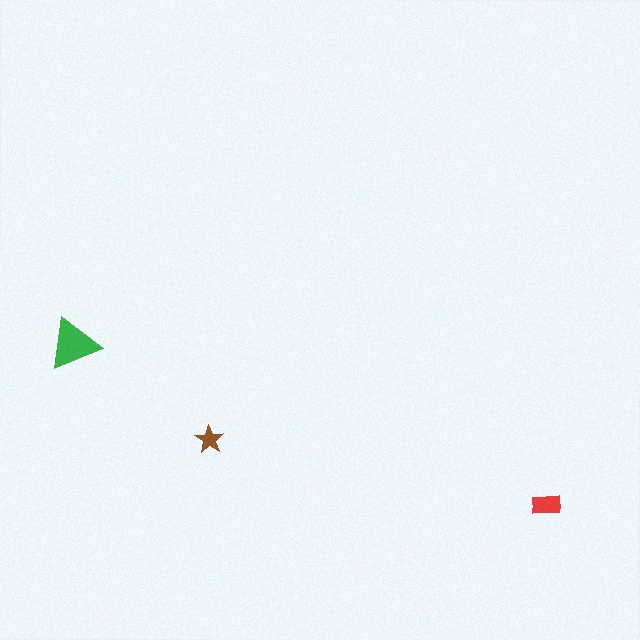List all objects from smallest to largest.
The brown star, the red rectangle, the green triangle.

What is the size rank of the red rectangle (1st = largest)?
2nd.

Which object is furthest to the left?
The green triangle is leftmost.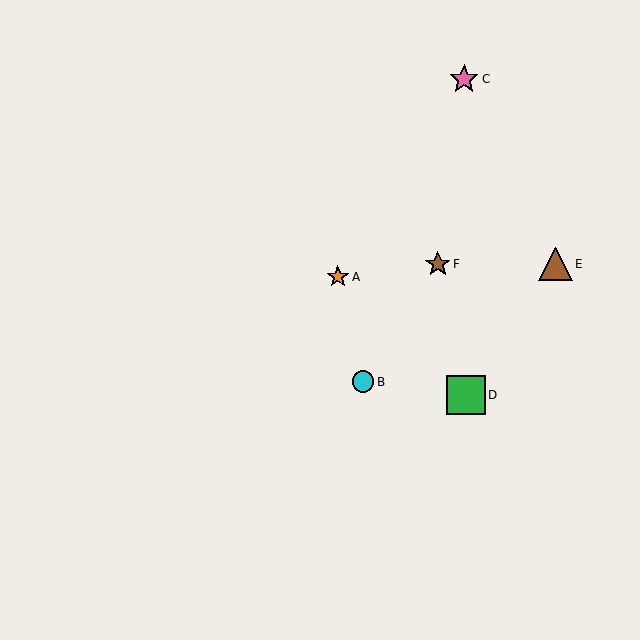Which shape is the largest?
The green square (labeled D) is the largest.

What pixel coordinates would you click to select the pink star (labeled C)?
Click at (464, 79) to select the pink star C.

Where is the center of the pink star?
The center of the pink star is at (464, 79).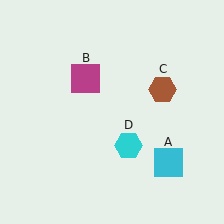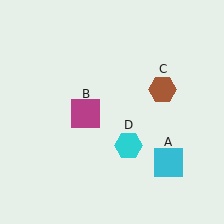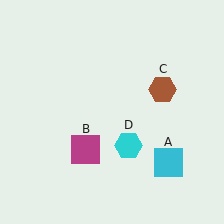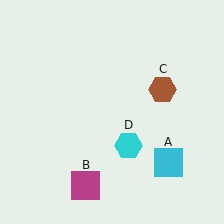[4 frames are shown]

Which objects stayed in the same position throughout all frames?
Cyan square (object A) and brown hexagon (object C) and cyan hexagon (object D) remained stationary.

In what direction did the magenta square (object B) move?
The magenta square (object B) moved down.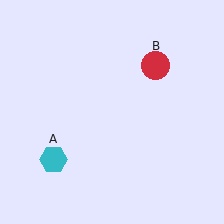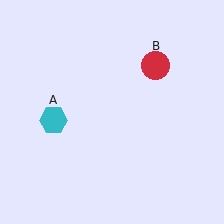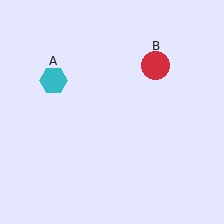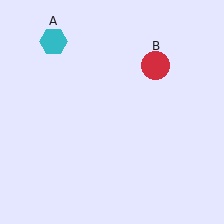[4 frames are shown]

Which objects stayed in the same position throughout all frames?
Red circle (object B) remained stationary.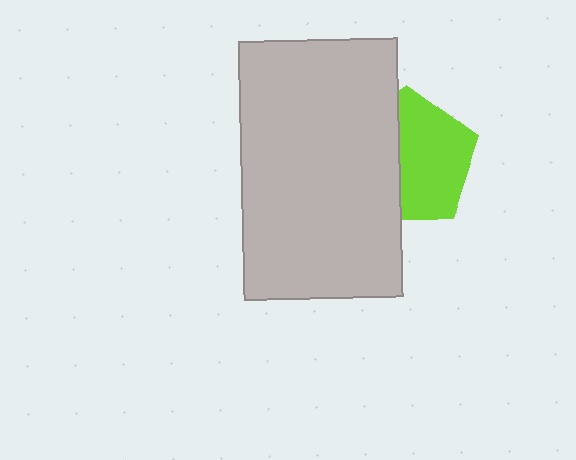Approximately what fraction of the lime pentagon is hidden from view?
Roughly 42% of the lime pentagon is hidden behind the light gray rectangle.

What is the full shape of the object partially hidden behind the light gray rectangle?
The partially hidden object is a lime pentagon.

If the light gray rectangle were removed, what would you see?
You would see the complete lime pentagon.